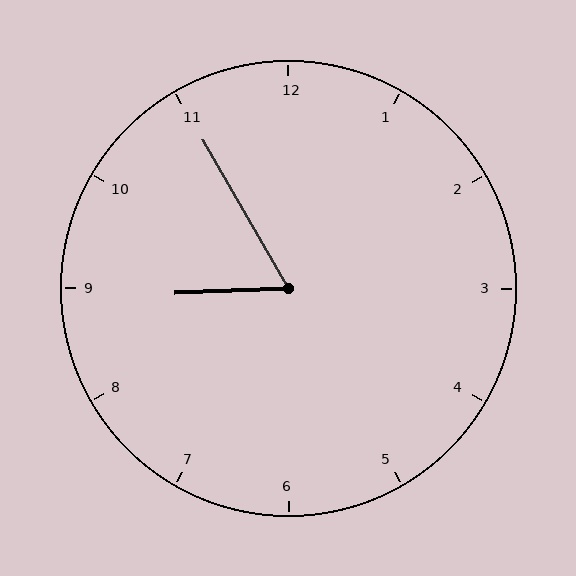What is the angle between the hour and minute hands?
Approximately 62 degrees.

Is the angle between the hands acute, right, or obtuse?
It is acute.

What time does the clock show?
8:55.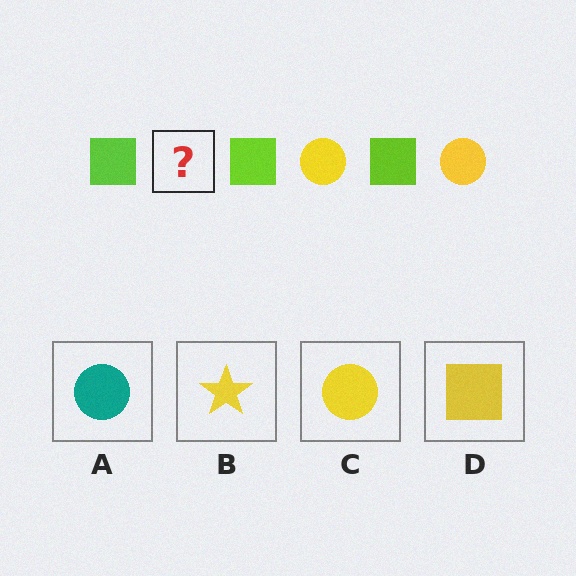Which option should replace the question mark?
Option C.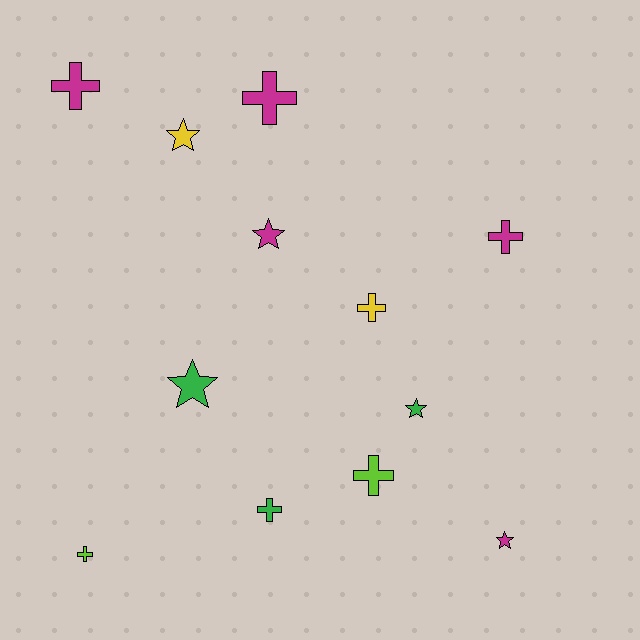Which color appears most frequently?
Magenta, with 5 objects.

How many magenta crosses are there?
There are 3 magenta crosses.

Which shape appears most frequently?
Cross, with 7 objects.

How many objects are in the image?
There are 12 objects.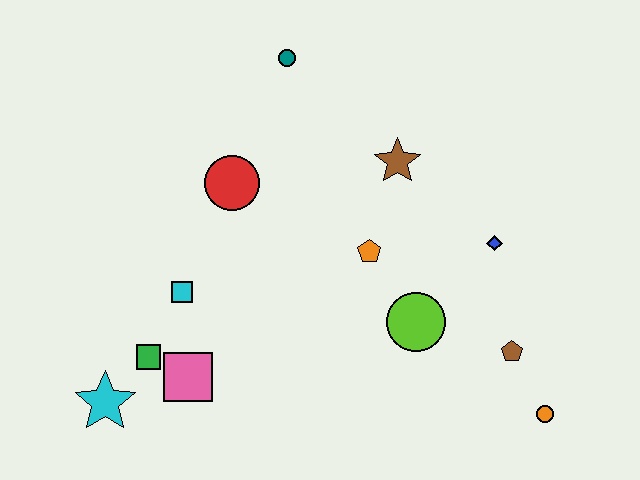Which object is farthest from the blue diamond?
The cyan star is farthest from the blue diamond.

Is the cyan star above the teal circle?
No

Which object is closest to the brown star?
The orange pentagon is closest to the brown star.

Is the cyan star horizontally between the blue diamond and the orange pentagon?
No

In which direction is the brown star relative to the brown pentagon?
The brown star is above the brown pentagon.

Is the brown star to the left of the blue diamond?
Yes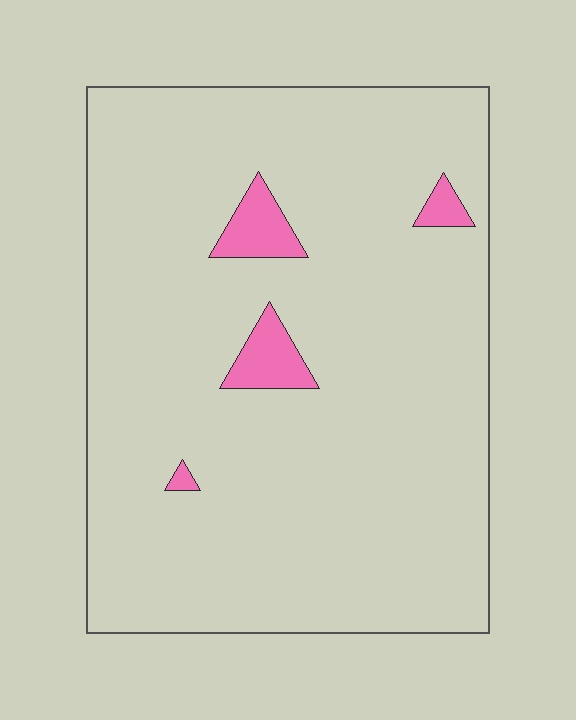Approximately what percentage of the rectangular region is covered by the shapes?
Approximately 5%.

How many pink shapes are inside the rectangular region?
4.